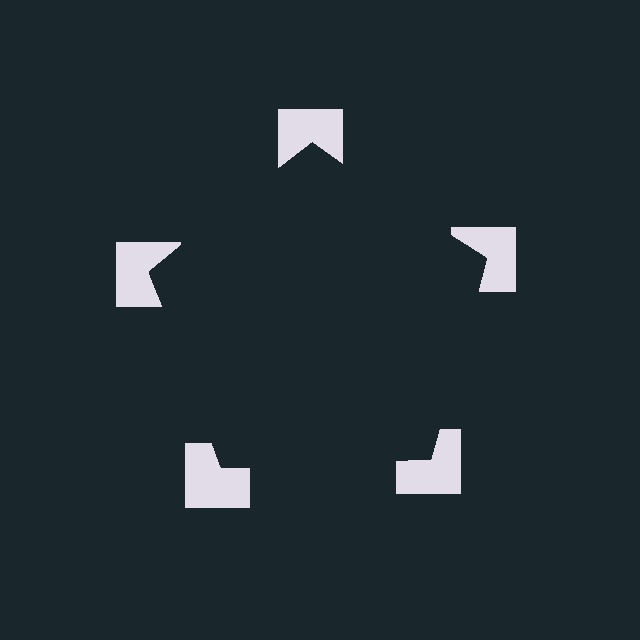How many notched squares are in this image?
There are 5 — one at each vertex of the illusory pentagon.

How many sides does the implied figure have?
5 sides.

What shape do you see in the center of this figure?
An illusory pentagon — its edges are inferred from the aligned wedge cuts in the notched squares, not physically drawn.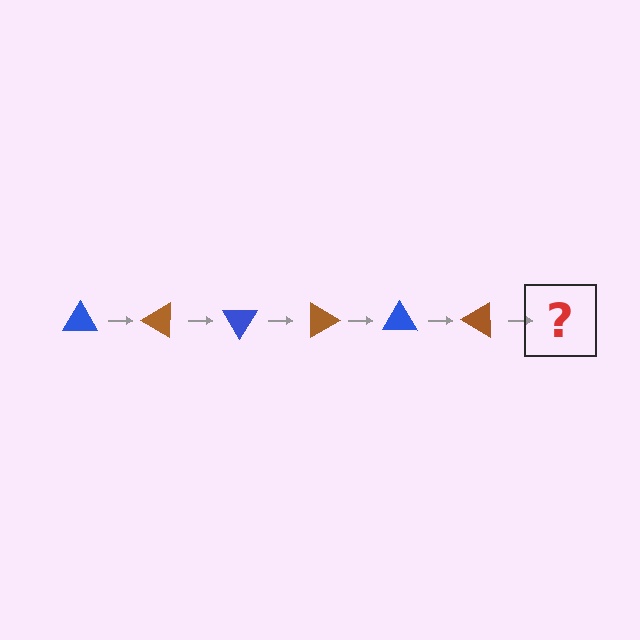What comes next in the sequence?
The next element should be a blue triangle, rotated 180 degrees from the start.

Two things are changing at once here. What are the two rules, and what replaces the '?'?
The two rules are that it rotates 30 degrees each step and the color cycles through blue and brown. The '?' should be a blue triangle, rotated 180 degrees from the start.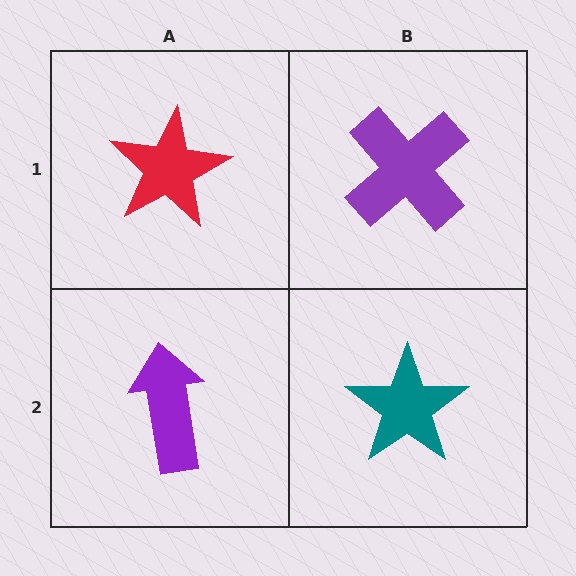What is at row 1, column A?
A red star.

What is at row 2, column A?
A purple arrow.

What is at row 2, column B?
A teal star.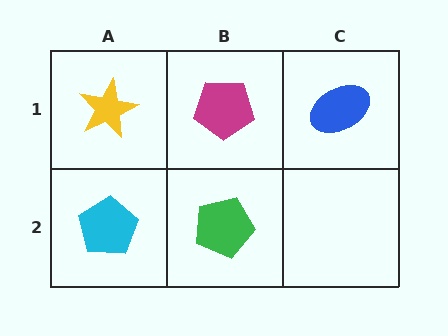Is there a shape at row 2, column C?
No, that cell is empty.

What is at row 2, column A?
A cyan pentagon.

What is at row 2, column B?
A green pentagon.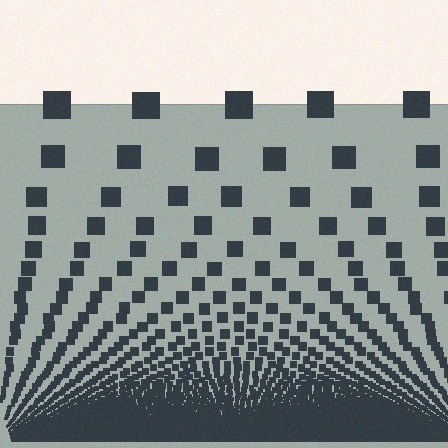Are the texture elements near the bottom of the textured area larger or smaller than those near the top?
Smaller. The gradient is inverted — elements near the bottom are smaller and denser.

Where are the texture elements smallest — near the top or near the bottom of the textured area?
Near the bottom.